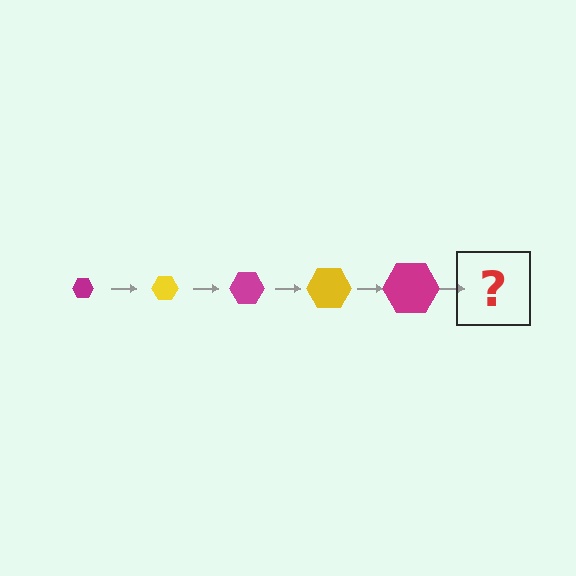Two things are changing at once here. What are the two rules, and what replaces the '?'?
The two rules are that the hexagon grows larger each step and the color cycles through magenta and yellow. The '?' should be a yellow hexagon, larger than the previous one.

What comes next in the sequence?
The next element should be a yellow hexagon, larger than the previous one.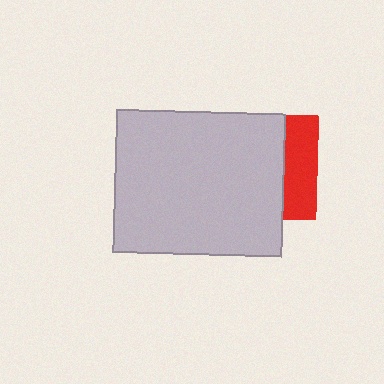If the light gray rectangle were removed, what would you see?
You would see the complete red square.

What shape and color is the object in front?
The object in front is a light gray rectangle.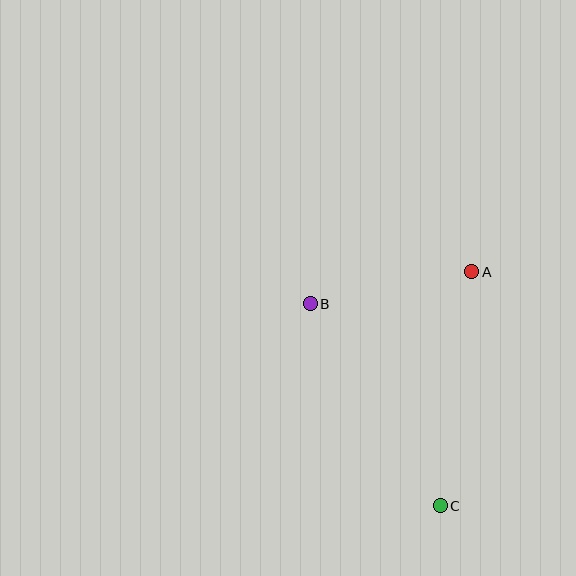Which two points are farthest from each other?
Points B and C are farthest from each other.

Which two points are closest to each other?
Points A and B are closest to each other.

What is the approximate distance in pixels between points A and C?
The distance between A and C is approximately 236 pixels.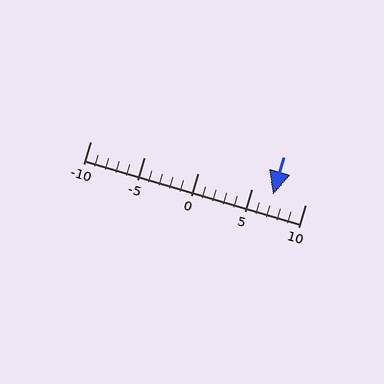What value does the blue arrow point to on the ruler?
The blue arrow points to approximately 7.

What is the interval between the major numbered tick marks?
The major tick marks are spaced 5 units apart.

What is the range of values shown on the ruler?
The ruler shows values from -10 to 10.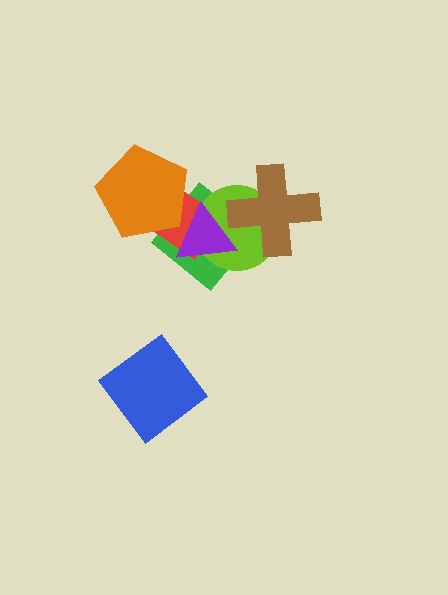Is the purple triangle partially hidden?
Yes, it is partially covered by another shape.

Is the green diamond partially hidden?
Yes, it is partially covered by another shape.